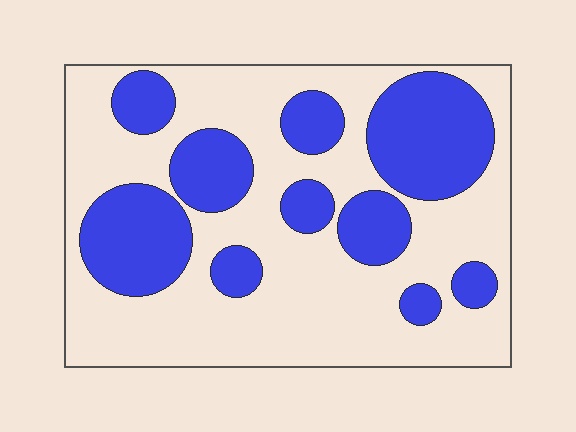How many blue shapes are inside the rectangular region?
10.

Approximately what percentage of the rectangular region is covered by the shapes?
Approximately 35%.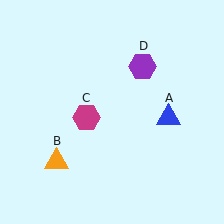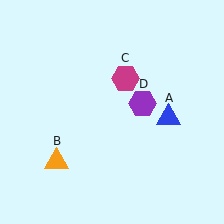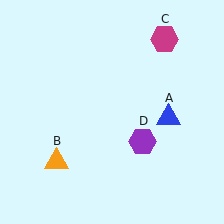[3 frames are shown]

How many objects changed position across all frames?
2 objects changed position: magenta hexagon (object C), purple hexagon (object D).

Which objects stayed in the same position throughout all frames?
Blue triangle (object A) and orange triangle (object B) remained stationary.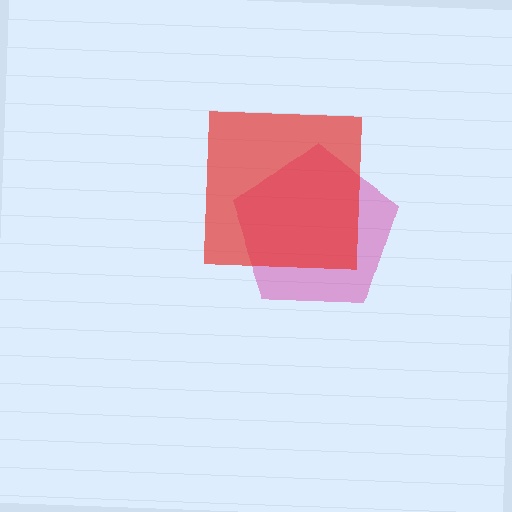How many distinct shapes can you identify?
There are 2 distinct shapes: a magenta pentagon, a red square.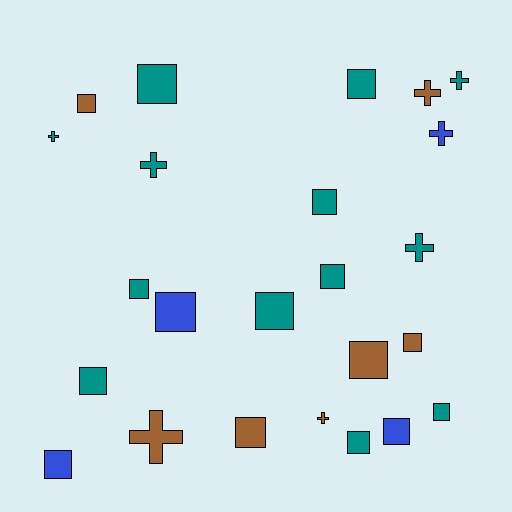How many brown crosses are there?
There are 3 brown crosses.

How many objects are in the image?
There are 24 objects.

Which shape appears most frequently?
Square, with 16 objects.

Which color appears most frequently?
Teal, with 13 objects.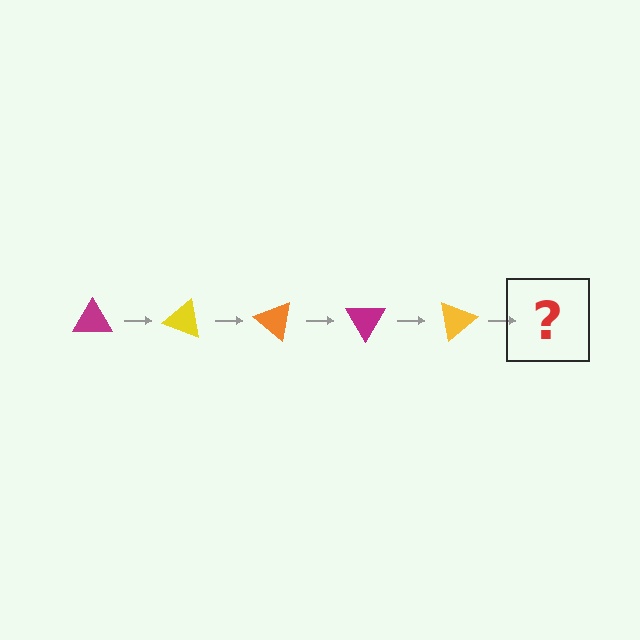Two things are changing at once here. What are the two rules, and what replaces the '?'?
The two rules are that it rotates 20 degrees each step and the color cycles through magenta, yellow, and orange. The '?' should be an orange triangle, rotated 100 degrees from the start.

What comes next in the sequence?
The next element should be an orange triangle, rotated 100 degrees from the start.